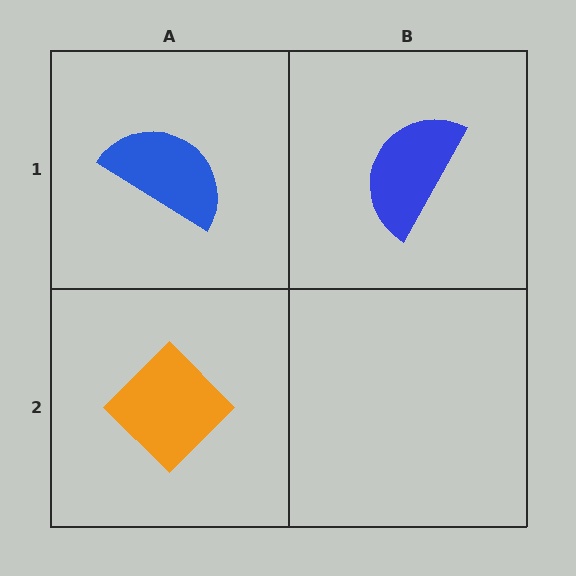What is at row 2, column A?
An orange diamond.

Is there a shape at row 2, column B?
No, that cell is empty.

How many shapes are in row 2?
1 shape.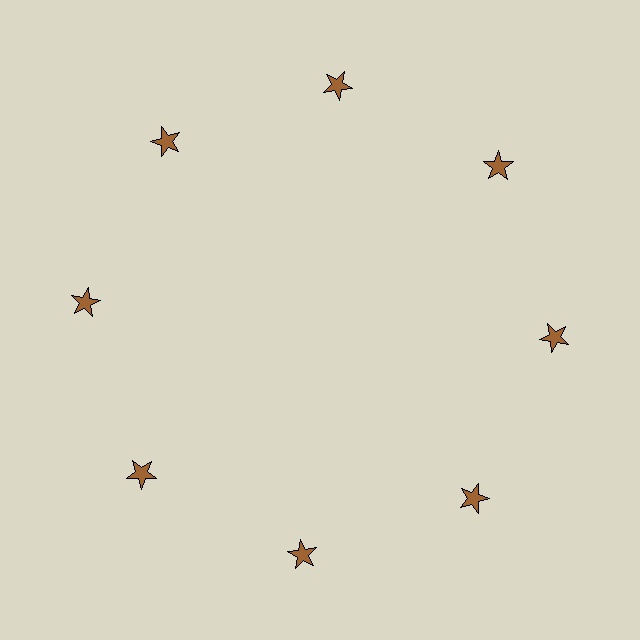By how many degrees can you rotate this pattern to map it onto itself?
The pattern maps onto itself every 45 degrees of rotation.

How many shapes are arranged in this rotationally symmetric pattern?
There are 8 shapes, arranged in 8 groups of 1.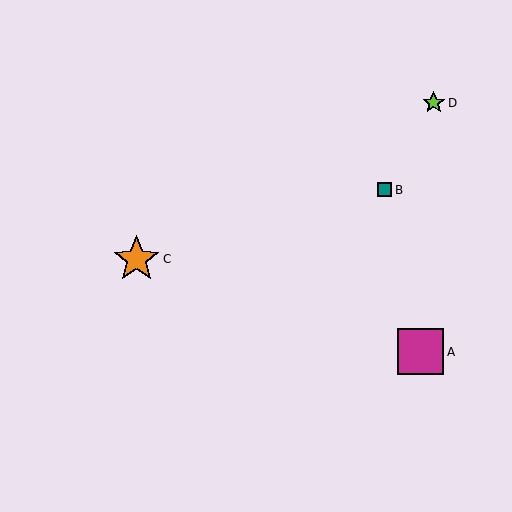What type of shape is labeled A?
Shape A is a magenta square.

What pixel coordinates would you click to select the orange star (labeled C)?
Click at (137, 259) to select the orange star C.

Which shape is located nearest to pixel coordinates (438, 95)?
The lime star (labeled D) at (434, 103) is nearest to that location.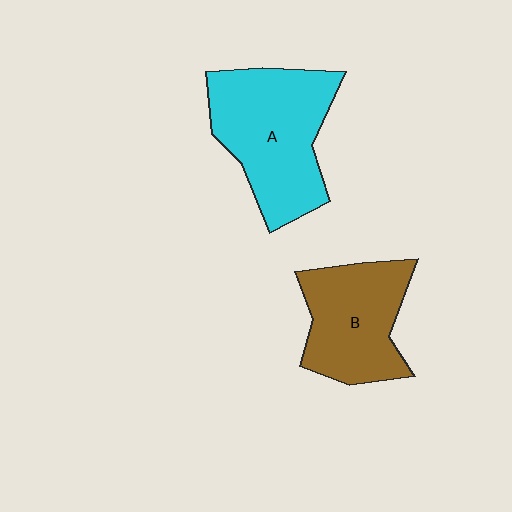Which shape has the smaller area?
Shape B (brown).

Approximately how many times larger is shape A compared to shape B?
Approximately 1.3 times.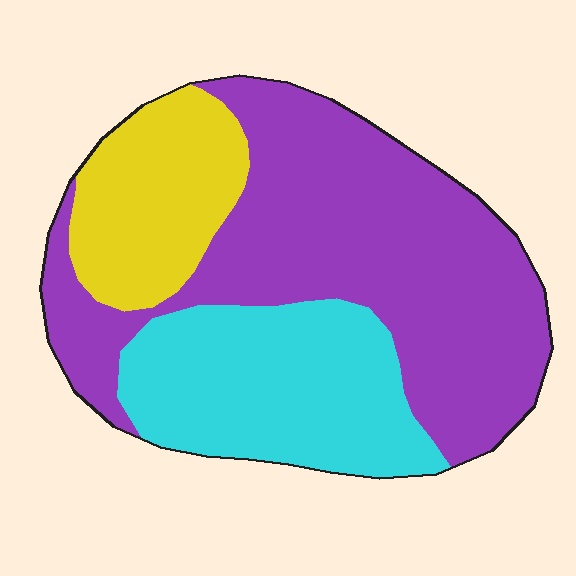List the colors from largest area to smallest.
From largest to smallest: purple, cyan, yellow.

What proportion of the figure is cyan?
Cyan covers 28% of the figure.